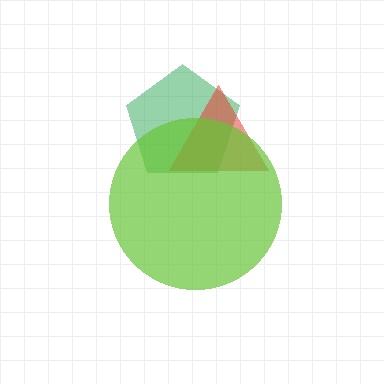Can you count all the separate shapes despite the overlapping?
Yes, there are 3 separate shapes.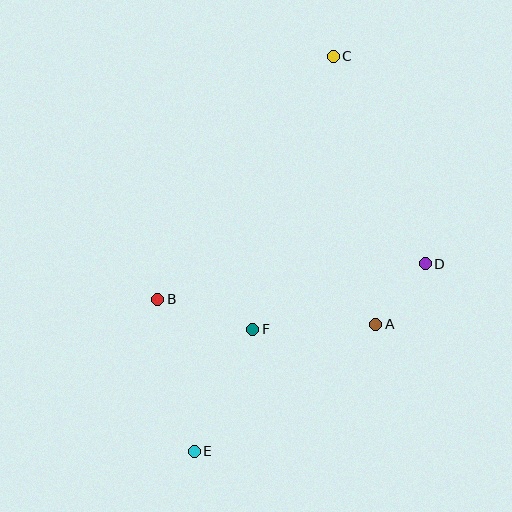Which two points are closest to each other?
Points A and D are closest to each other.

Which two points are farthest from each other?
Points C and E are farthest from each other.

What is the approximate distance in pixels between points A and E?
The distance between A and E is approximately 221 pixels.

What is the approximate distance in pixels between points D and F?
The distance between D and F is approximately 185 pixels.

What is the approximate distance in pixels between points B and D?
The distance between B and D is approximately 270 pixels.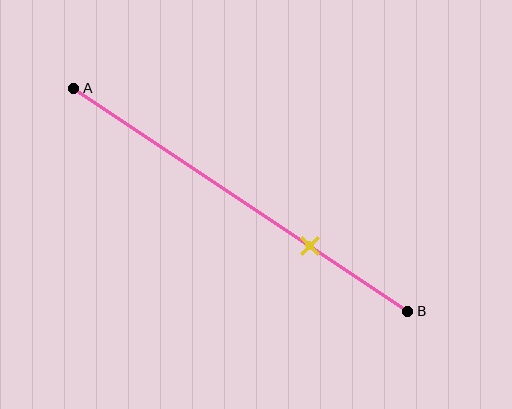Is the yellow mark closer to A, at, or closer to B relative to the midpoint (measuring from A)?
The yellow mark is closer to point B than the midpoint of segment AB.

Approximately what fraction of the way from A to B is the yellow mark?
The yellow mark is approximately 70% of the way from A to B.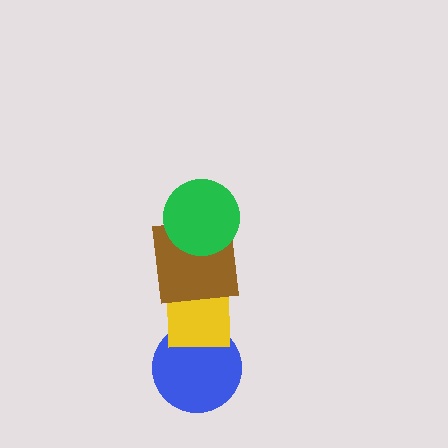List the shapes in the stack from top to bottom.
From top to bottom: the green circle, the brown square, the yellow square, the blue circle.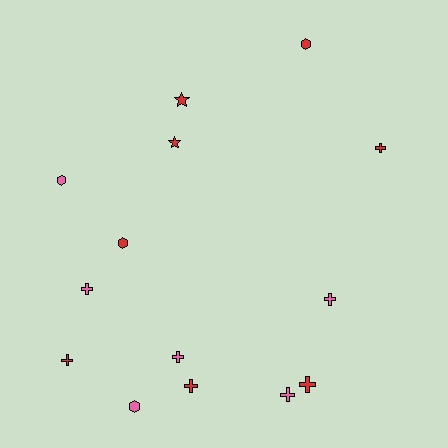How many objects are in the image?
There are 14 objects.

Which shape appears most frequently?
Cross, with 8 objects.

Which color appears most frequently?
Red, with 8 objects.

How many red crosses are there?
There are 4 red crosses.